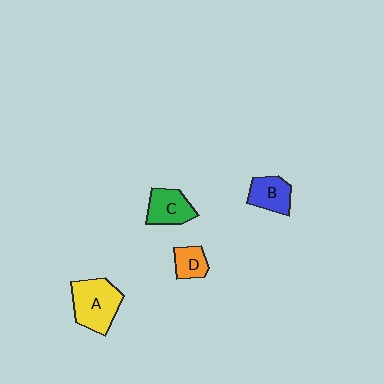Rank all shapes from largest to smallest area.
From largest to smallest: A (yellow), C (green), B (blue), D (orange).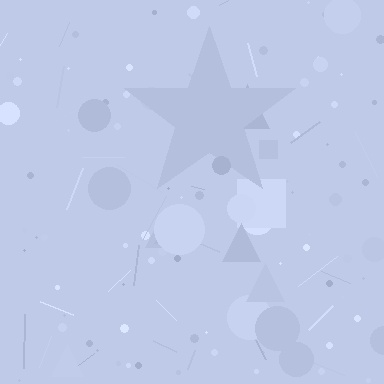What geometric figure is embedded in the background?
A star is embedded in the background.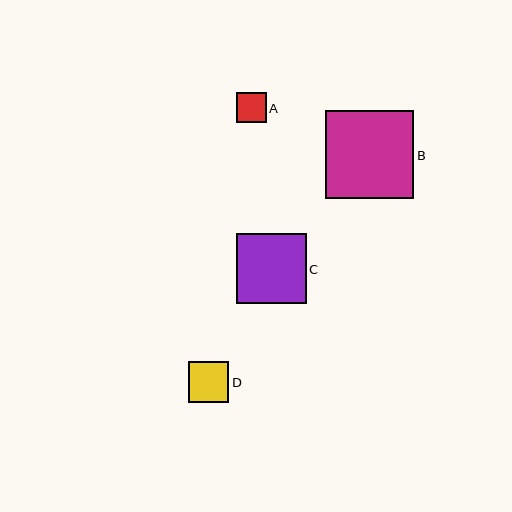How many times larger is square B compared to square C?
Square B is approximately 1.3 times the size of square C.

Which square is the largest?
Square B is the largest with a size of approximately 88 pixels.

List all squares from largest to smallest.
From largest to smallest: B, C, D, A.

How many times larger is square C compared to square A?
Square C is approximately 2.4 times the size of square A.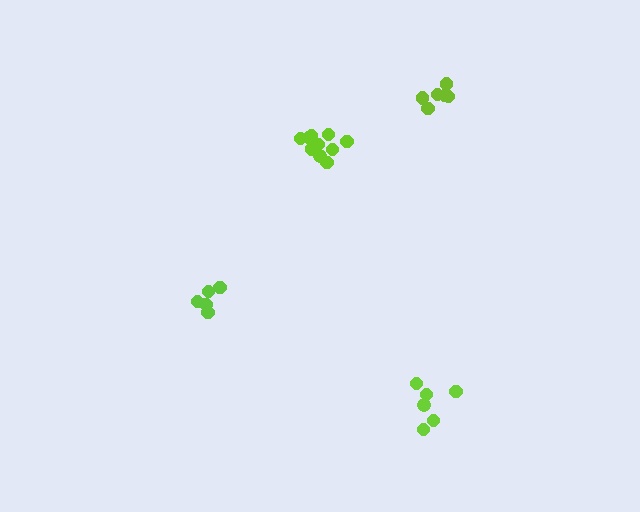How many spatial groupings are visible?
There are 4 spatial groupings.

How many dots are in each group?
Group 1: 11 dots, Group 2: 6 dots, Group 3: 6 dots, Group 4: 5 dots (28 total).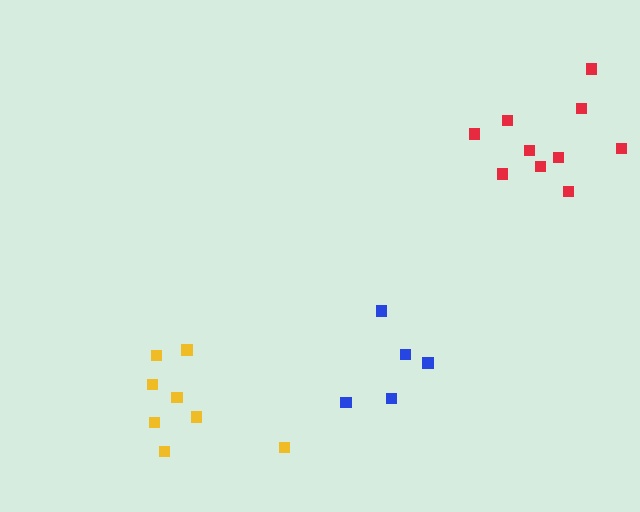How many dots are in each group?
Group 1: 5 dots, Group 2: 8 dots, Group 3: 10 dots (23 total).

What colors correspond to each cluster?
The clusters are colored: blue, yellow, red.